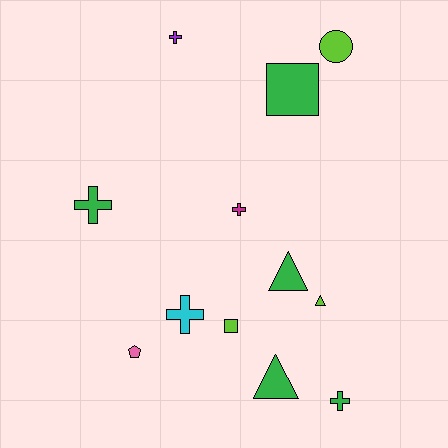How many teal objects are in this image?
There are no teal objects.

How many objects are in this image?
There are 12 objects.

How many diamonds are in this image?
There are no diamonds.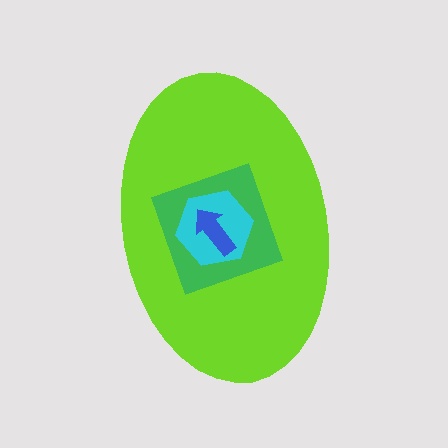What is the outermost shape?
The lime ellipse.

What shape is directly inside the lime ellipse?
The green square.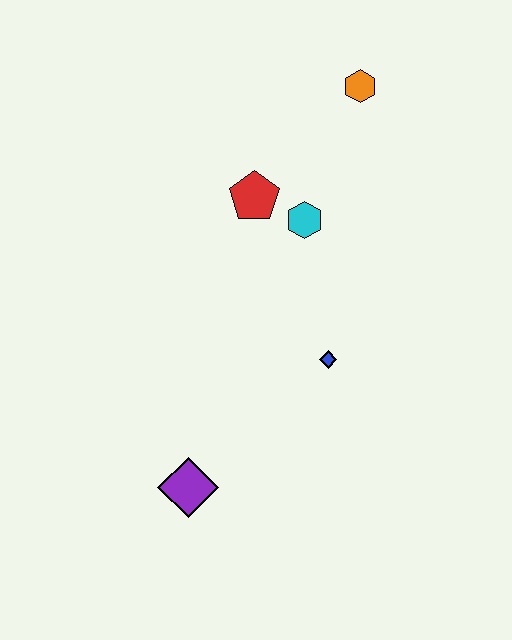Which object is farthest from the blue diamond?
The orange hexagon is farthest from the blue diamond.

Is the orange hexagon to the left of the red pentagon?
No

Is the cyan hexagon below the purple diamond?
No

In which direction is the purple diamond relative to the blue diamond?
The purple diamond is to the left of the blue diamond.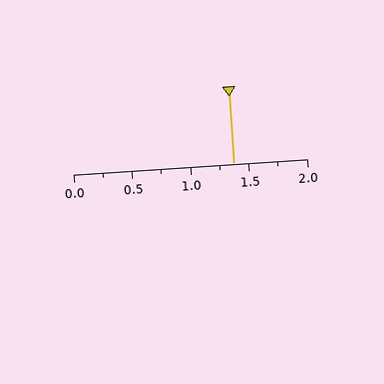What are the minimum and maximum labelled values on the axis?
The axis runs from 0.0 to 2.0.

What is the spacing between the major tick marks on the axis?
The major ticks are spaced 0.5 apart.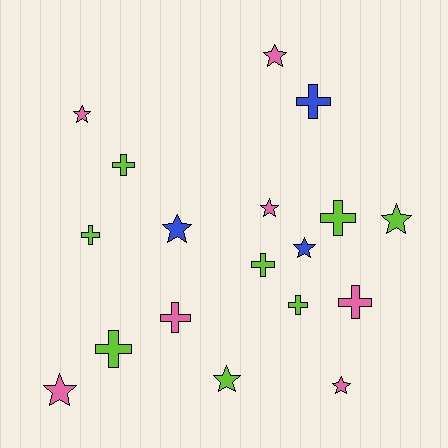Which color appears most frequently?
Lime, with 8 objects.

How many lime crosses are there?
There are 6 lime crosses.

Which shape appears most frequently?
Cross, with 9 objects.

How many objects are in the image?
There are 18 objects.